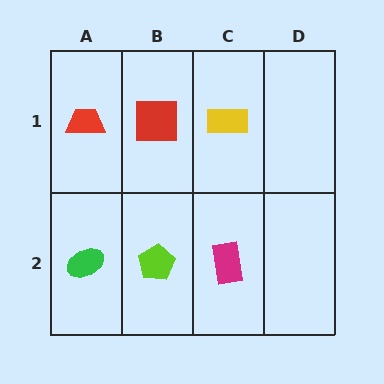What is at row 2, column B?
A lime pentagon.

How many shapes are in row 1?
3 shapes.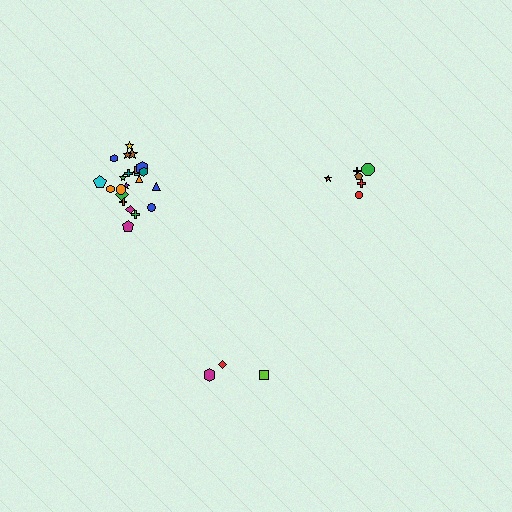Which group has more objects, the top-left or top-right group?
The top-left group.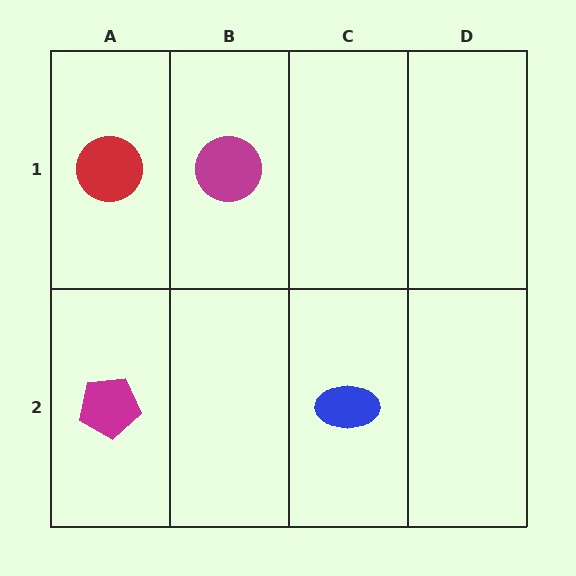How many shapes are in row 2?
2 shapes.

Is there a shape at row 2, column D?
No, that cell is empty.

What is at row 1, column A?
A red circle.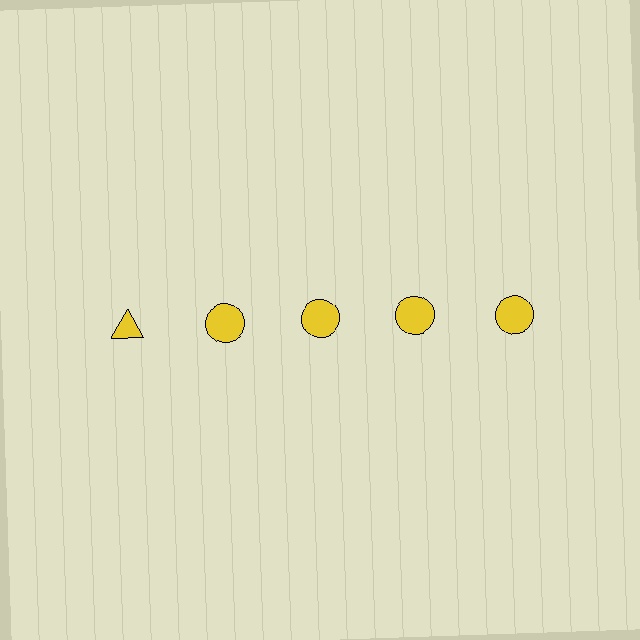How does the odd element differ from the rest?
It has a different shape: triangle instead of circle.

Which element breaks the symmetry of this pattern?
The yellow triangle in the top row, leftmost column breaks the symmetry. All other shapes are yellow circles.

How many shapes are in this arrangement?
There are 5 shapes arranged in a grid pattern.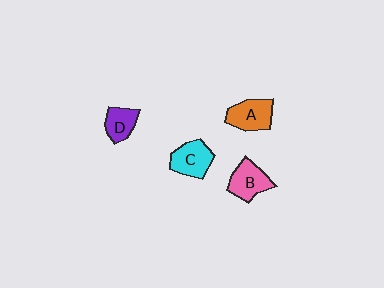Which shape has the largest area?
Shape A (orange).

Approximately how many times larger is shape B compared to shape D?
Approximately 1.4 times.